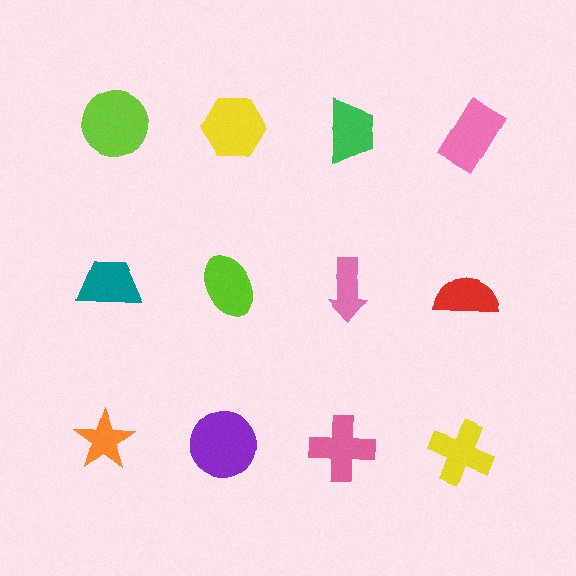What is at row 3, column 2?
A purple circle.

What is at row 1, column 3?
A green trapezoid.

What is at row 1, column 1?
A lime circle.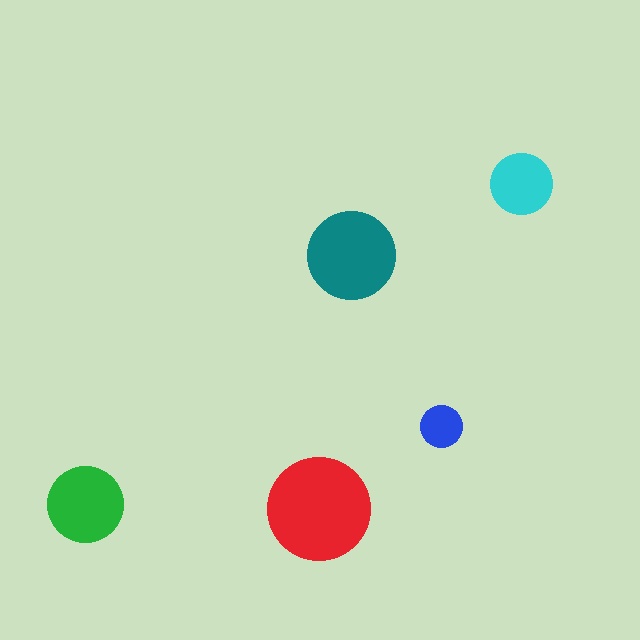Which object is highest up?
The cyan circle is topmost.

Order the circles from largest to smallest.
the red one, the teal one, the green one, the cyan one, the blue one.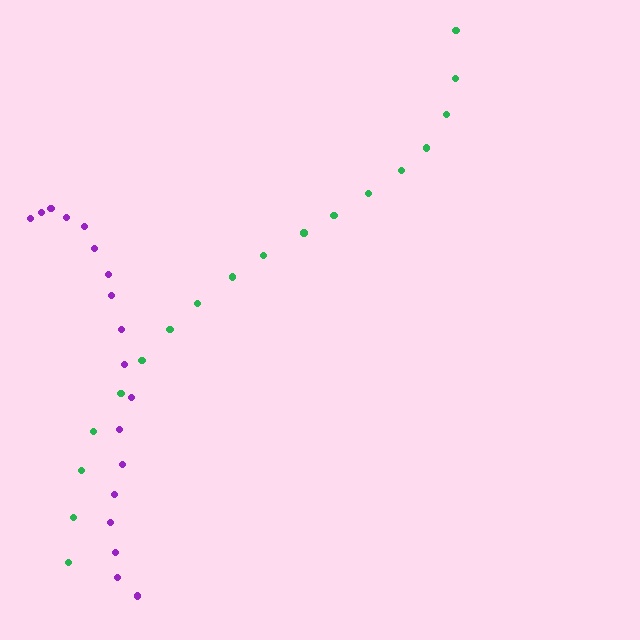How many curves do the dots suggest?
There are 2 distinct paths.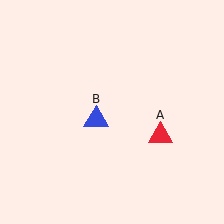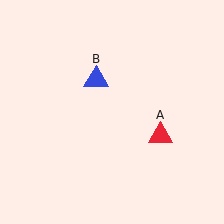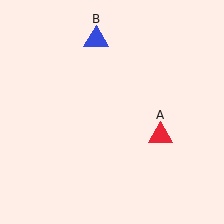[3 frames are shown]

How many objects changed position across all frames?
1 object changed position: blue triangle (object B).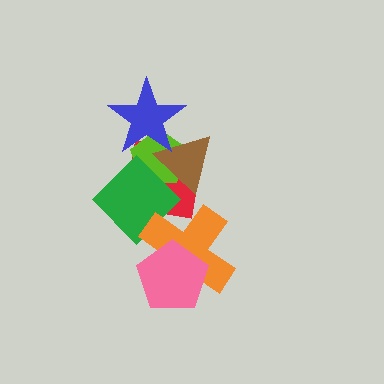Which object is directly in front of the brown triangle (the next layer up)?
The green diamond is directly in front of the brown triangle.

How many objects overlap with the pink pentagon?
1 object overlaps with the pink pentagon.